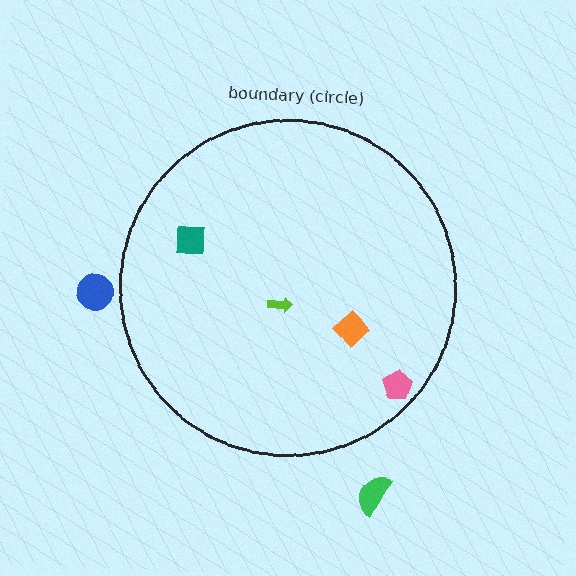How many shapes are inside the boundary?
4 inside, 2 outside.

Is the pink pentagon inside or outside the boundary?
Inside.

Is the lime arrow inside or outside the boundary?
Inside.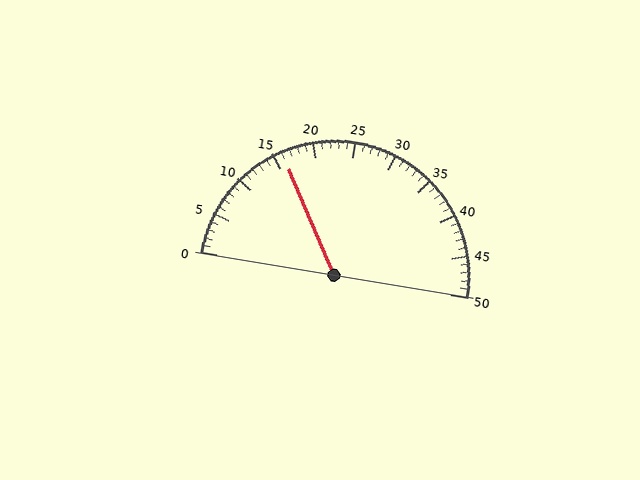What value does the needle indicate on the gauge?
The needle indicates approximately 16.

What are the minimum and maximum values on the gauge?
The gauge ranges from 0 to 50.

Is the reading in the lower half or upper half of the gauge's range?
The reading is in the lower half of the range (0 to 50).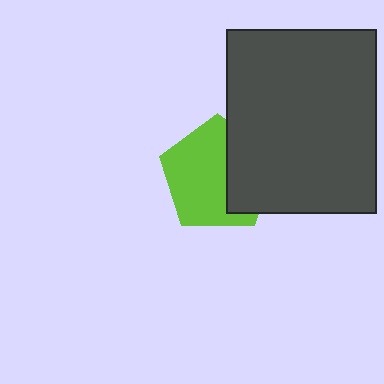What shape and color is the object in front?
The object in front is a dark gray rectangle.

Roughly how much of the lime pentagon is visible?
About half of it is visible (roughly 63%).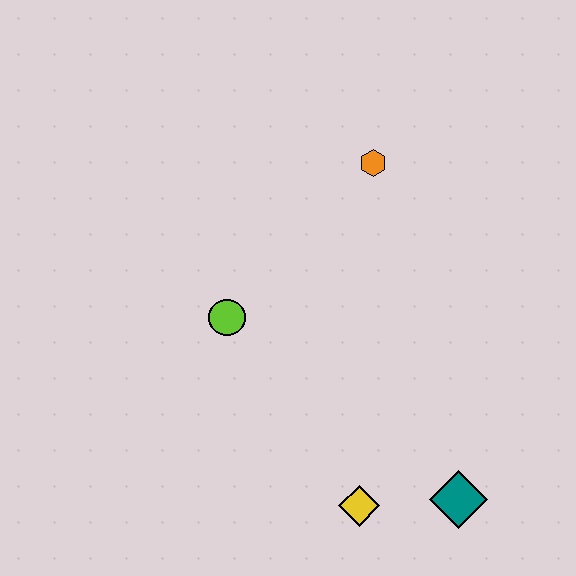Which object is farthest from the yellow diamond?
The orange hexagon is farthest from the yellow diamond.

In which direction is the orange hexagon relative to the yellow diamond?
The orange hexagon is above the yellow diamond.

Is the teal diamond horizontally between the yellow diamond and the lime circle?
No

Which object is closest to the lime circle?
The orange hexagon is closest to the lime circle.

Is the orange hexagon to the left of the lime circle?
No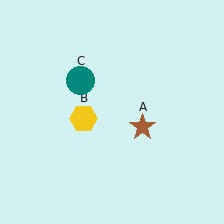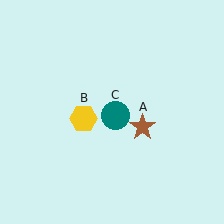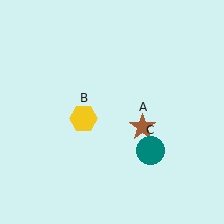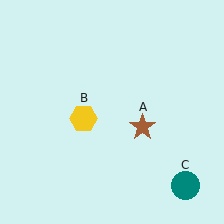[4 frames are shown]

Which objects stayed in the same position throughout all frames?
Brown star (object A) and yellow hexagon (object B) remained stationary.